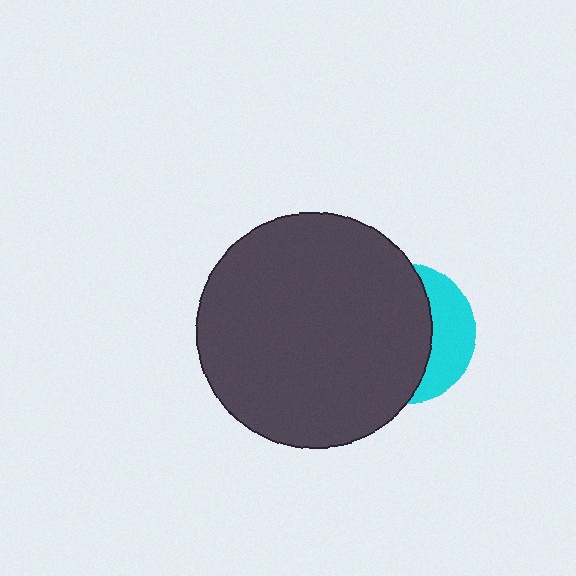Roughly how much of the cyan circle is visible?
A small part of it is visible (roughly 32%).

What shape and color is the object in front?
The object in front is a dark gray circle.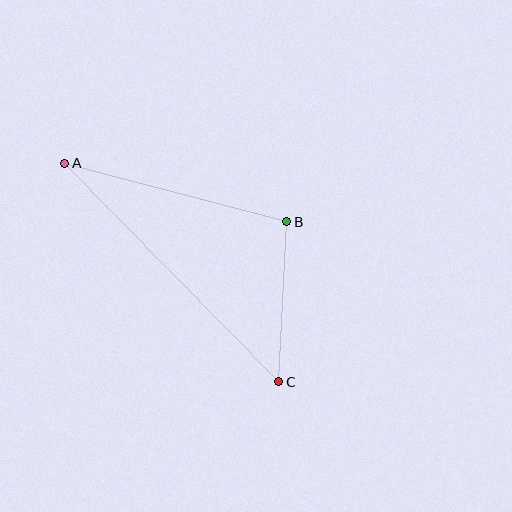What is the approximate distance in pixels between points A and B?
The distance between A and B is approximately 230 pixels.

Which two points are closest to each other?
Points B and C are closest to each other.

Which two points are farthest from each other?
Points A and C are farthest from each other.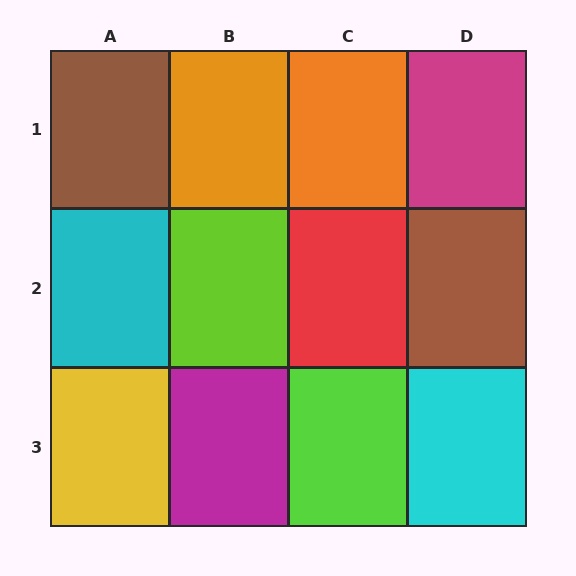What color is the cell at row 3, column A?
Yellow.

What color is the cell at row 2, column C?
Red.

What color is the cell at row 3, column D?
Cyan.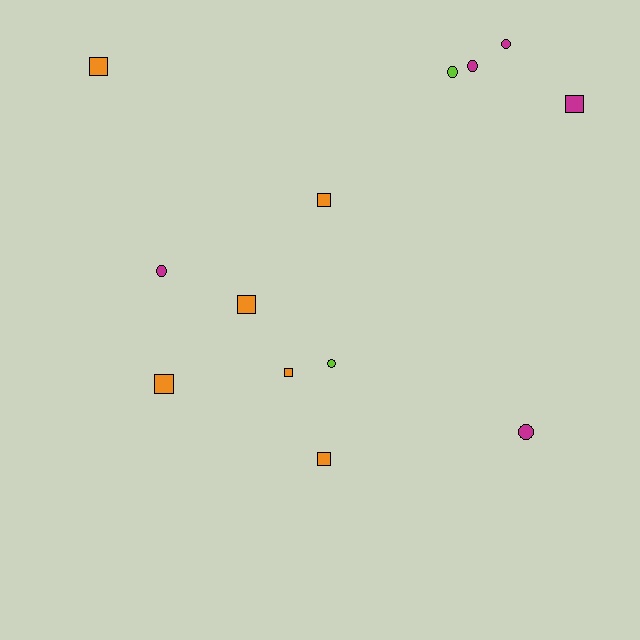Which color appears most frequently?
Orange, with 6 objects.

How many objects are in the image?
There are 13 objects.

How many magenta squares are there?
There is 1 magenta square.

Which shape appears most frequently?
Square, with 7 objects.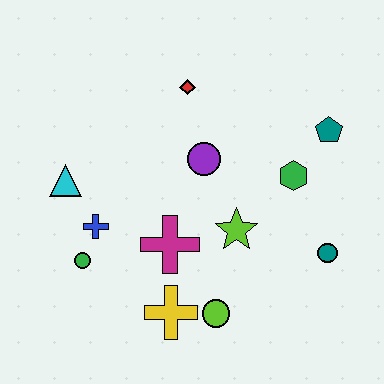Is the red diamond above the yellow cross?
Yes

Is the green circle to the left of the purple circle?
Yes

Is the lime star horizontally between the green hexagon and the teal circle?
No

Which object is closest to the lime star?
The magenta cross is closest to the lime star.